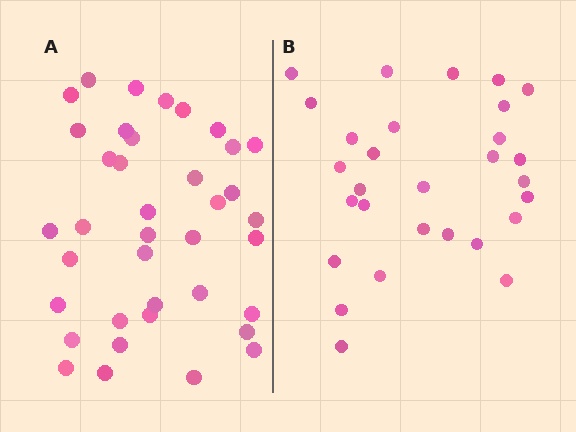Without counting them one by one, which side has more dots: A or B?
Region A (the left region) has more dots.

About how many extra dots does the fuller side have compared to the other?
Region A has roughly 8 or so more dots than region B.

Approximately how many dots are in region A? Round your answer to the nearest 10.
About 40 dots. (The exact count is 38, which rounds to 40.)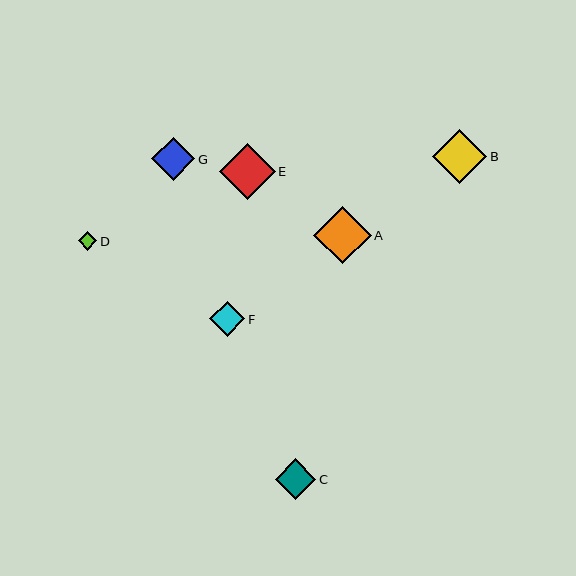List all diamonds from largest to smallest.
From largest to smallest: A, E, B, G, C, F, D.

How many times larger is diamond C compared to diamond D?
Diamond C is approximately 2.1 times the size of diamond D.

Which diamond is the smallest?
Diamond D is the smallest with a size of approximately 19 pixels.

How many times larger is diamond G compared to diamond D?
Diamond G is approximately 2.3 times the size of diamond D.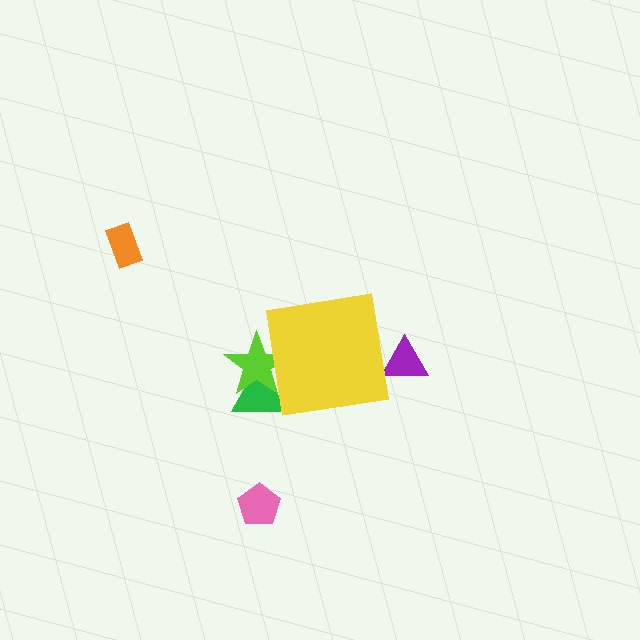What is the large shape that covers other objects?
A yellow square.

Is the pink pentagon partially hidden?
No, the pink pentagon is fully visible.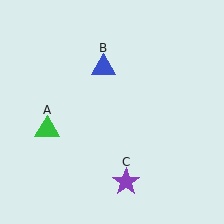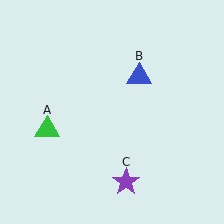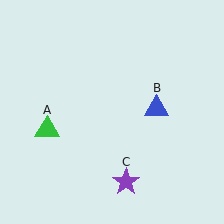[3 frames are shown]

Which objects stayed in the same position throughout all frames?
Green triangle (object A) and purple star (object C) remained stationary.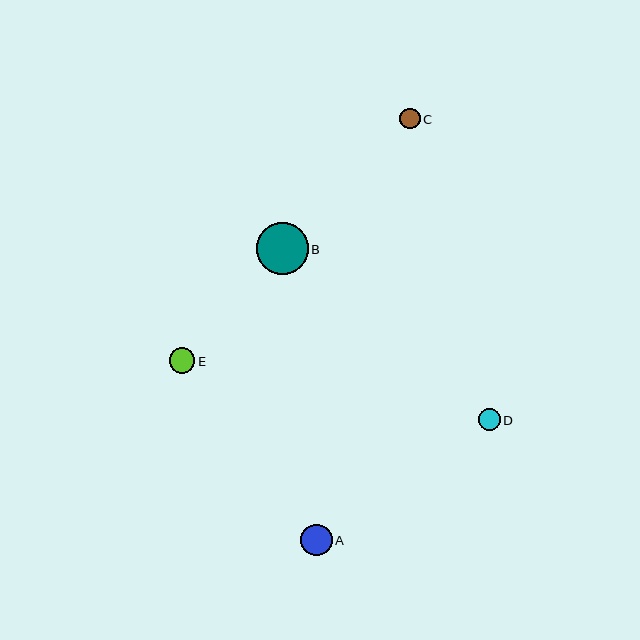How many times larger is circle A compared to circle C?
Circle A is approximately 1.6 times the size of circle C.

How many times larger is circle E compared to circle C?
Circle E is approximately 1.3 times the size of circle C.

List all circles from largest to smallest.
From largest to smallest: B, A, E, D, C.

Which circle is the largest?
Circle B is the largest with a size of approximately 52 pixels.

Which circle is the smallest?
Circle C is the smallest with a size of approximately 20 pixels.